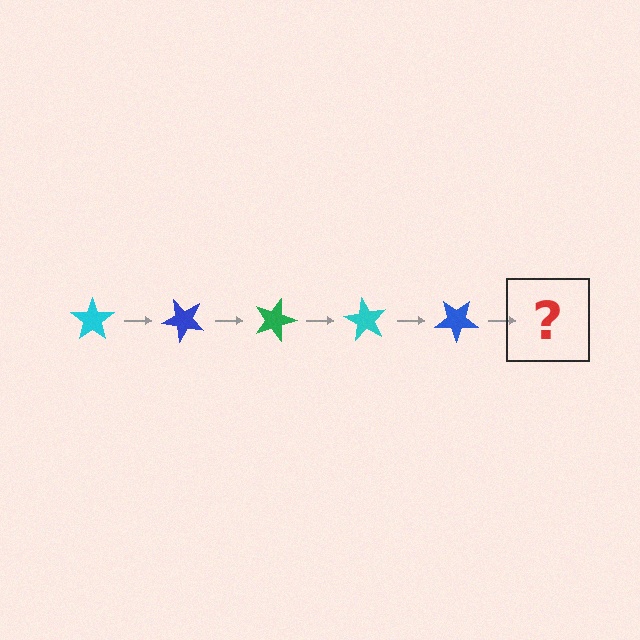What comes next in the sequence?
The next element should be a green star, rotated 225 degrees from the start.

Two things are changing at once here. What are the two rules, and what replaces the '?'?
The two rules are that it rotates 45 degrees each step and the color cycles through cyan, blue, and green. The '?' should be a green star, rotated 225 degrees from the start.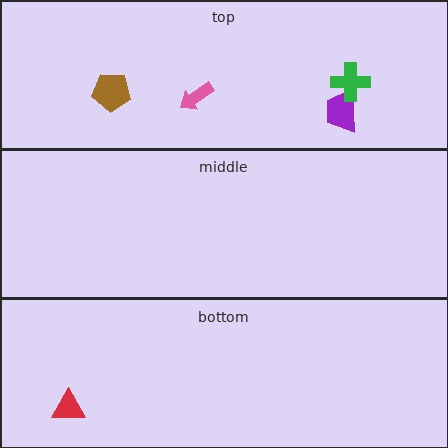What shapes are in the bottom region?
The red triangle.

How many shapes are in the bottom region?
1.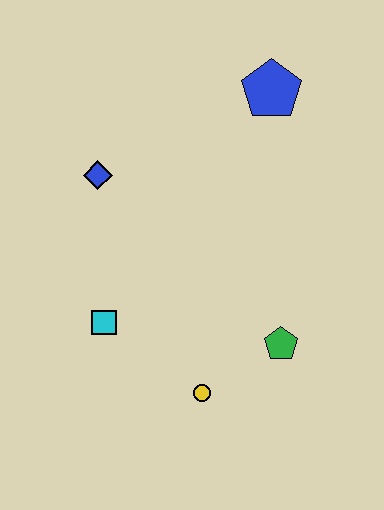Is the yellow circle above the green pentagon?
No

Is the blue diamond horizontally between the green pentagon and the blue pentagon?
No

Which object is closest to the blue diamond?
The cyan square is closest to the blue diamond.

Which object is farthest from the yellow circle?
The blue pentagon is farthest from the yellow circle.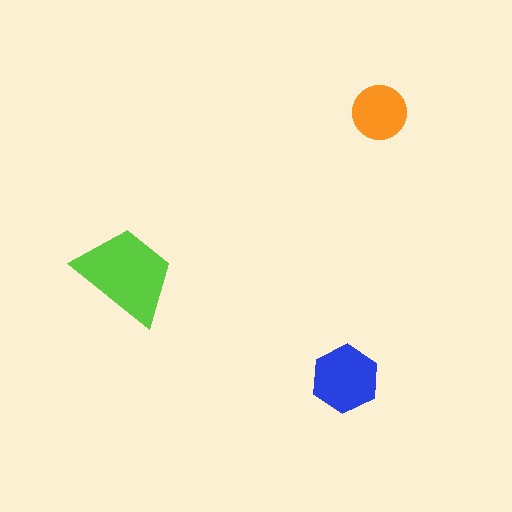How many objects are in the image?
There are 3 objects in the image.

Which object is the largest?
The lime trapezoid.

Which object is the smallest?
The orange circle.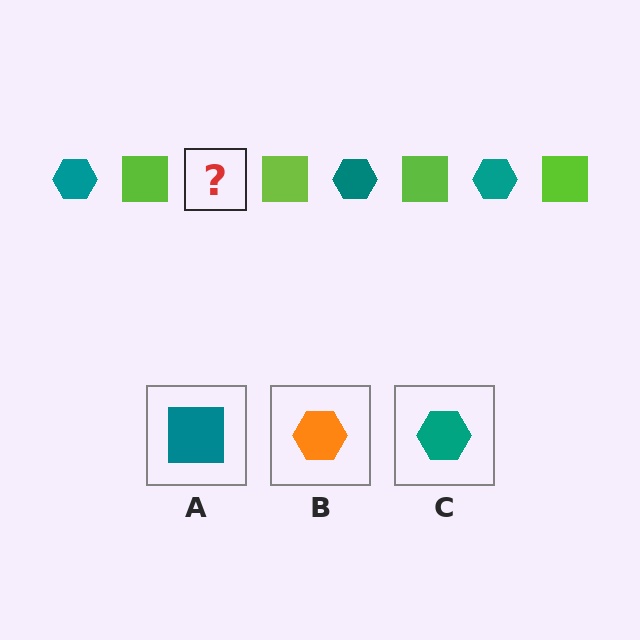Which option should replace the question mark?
Option C.